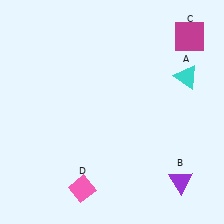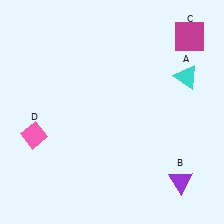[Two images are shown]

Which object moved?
The pink diamond (D) moved up.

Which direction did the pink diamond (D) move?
The pink diamond (D) moved up.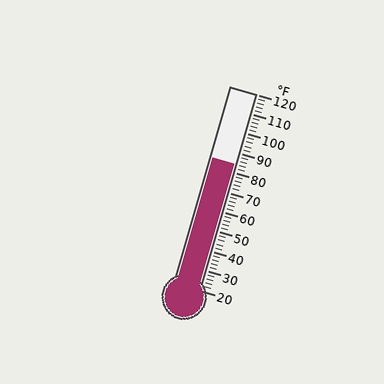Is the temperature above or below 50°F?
The temperature is above 50°F.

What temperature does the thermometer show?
The thermometer shows approximately 84°F.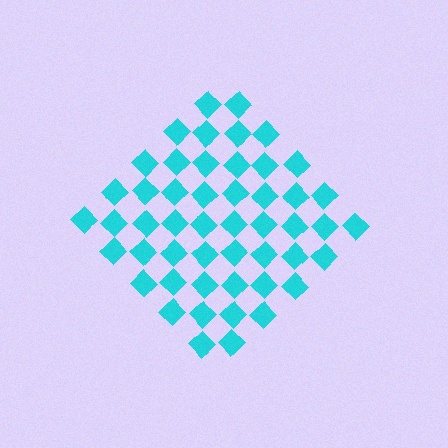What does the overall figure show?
The overall figure shows a diamond.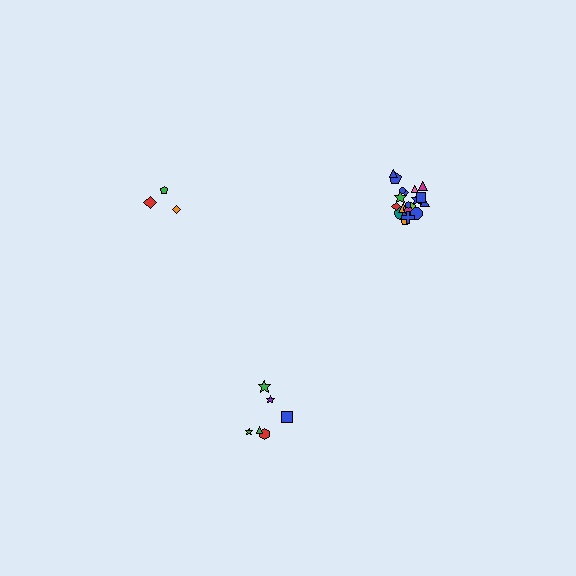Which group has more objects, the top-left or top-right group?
The top-right group.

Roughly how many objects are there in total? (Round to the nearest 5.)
Roughly 30 objects in total.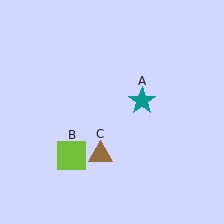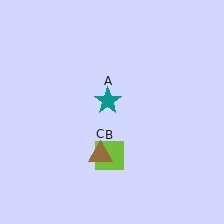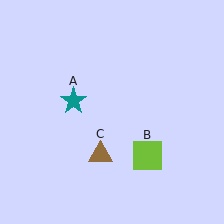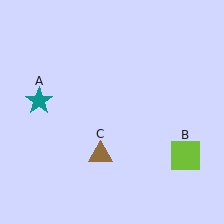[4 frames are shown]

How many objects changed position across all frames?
2 objects changed position: teal star (object A), lime square (object B).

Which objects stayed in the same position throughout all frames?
Brown triangle (object C) remained stationary.